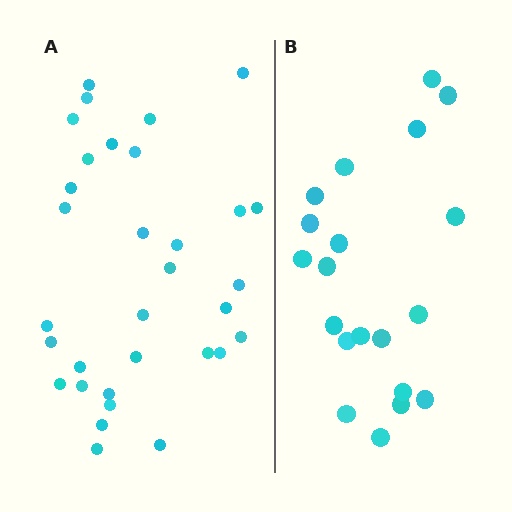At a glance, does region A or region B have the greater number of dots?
Region A (the left region) has more dots.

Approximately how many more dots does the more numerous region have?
Region A has roughly 12 or so more dots than region B.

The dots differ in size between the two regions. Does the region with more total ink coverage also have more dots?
No. Region B has more total ink coverage because its dots are larger, but region A actually contains more individual dots. Total area can be misleading — the number of items is what matters here.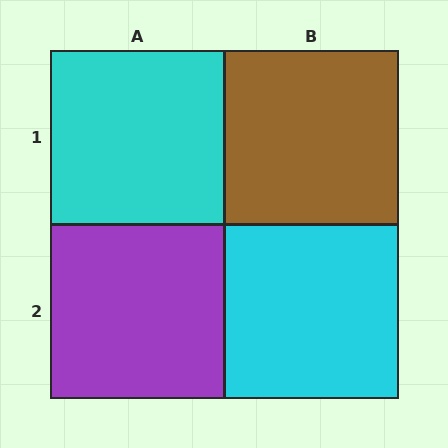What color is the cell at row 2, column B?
Cyan.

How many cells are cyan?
2 cells are cyan.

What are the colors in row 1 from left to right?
Cyan, brown.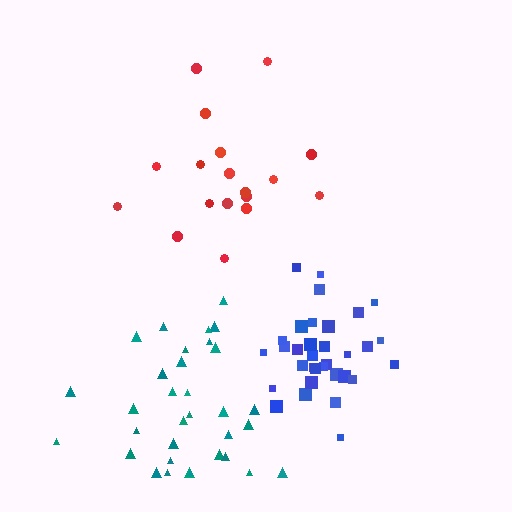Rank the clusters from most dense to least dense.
blue, red, teal.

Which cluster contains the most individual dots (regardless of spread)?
Blue (34).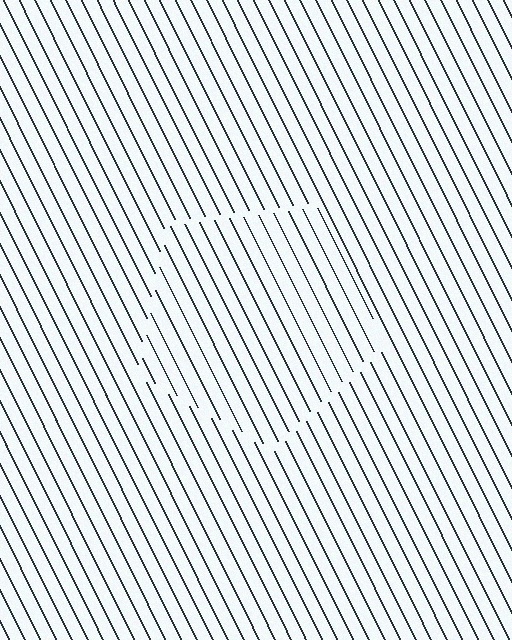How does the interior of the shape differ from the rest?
The interior of the shape contains the same grating, shifted by half a period — the contour is defined by the phase discontinuity where line-ends from the inner and outer gratings abut.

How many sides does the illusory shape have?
5 sides — the line-ends trace a pentagon.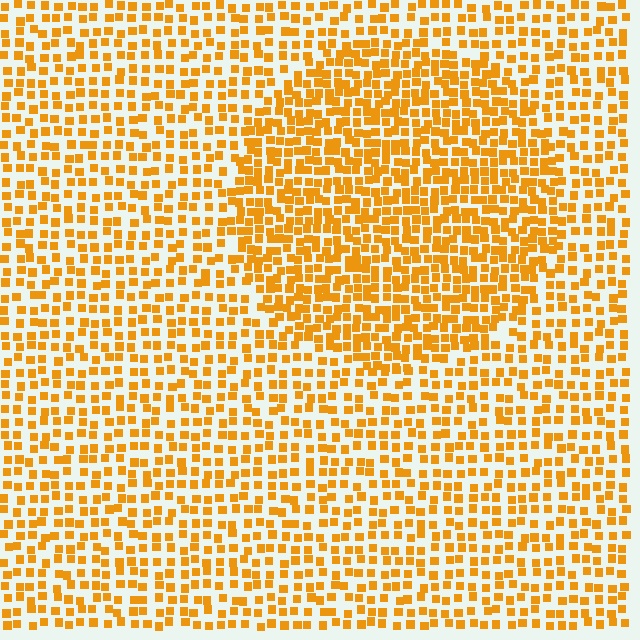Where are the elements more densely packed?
The elements are more densely packed inside the circle boundary.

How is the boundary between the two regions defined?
The boundary is defined by a change in element density (approximately 1.7x ratio). All elements are the same color, size, and shape.